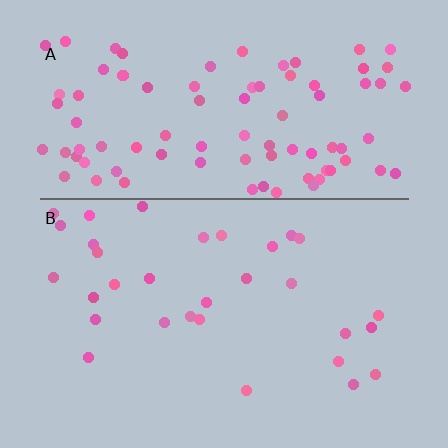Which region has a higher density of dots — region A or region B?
A (the top).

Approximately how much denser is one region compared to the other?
Approximately 3.0× — region A over region B.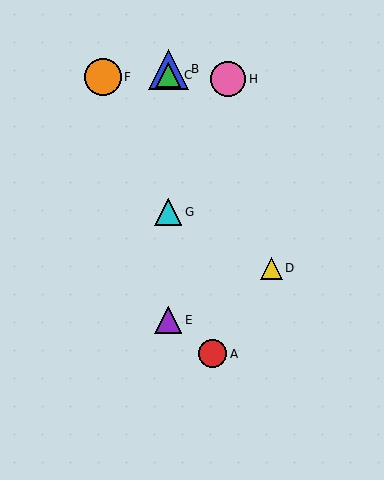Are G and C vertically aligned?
Yes, both are at x≈168.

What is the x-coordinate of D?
Object D is at x≈271.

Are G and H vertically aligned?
No, G is at x≈168 and H is at x≈228.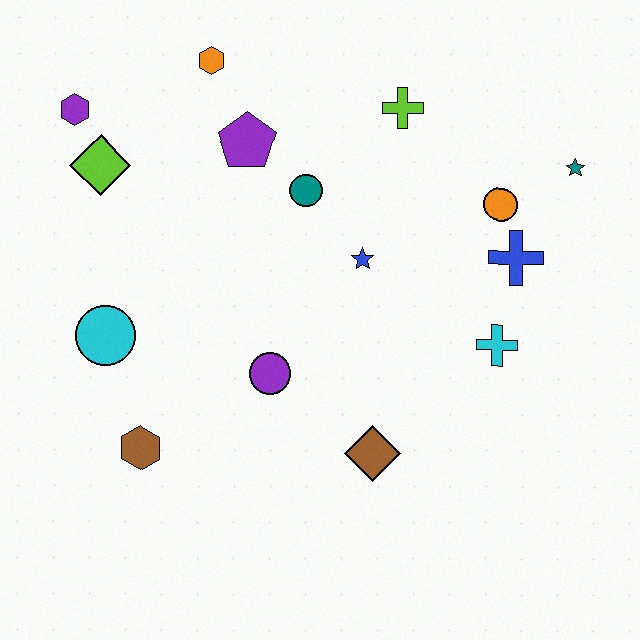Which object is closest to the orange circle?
The blue cross is closest to the orange circle.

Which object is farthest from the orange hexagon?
The brown diamond is farthest from the orange hexagon.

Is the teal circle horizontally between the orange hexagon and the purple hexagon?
No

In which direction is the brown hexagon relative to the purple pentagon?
The brown hexagon is below the purple pentagon.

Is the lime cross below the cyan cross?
No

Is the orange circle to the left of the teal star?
Yes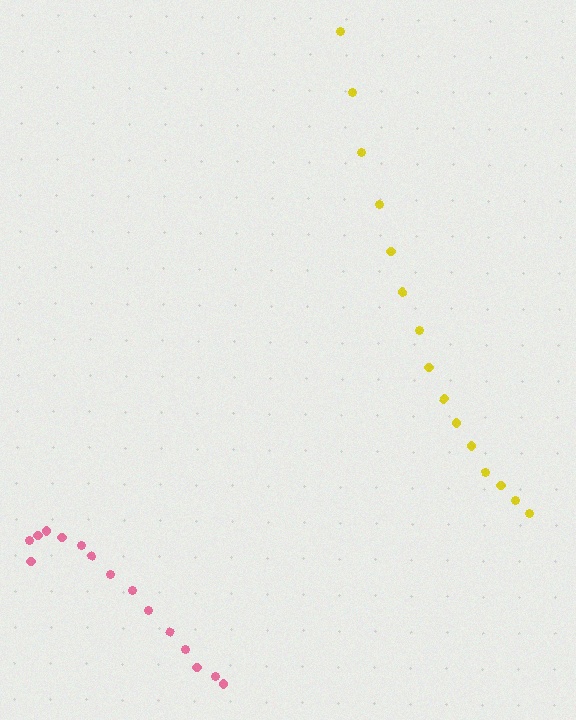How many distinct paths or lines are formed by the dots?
There are 2 distinct paths.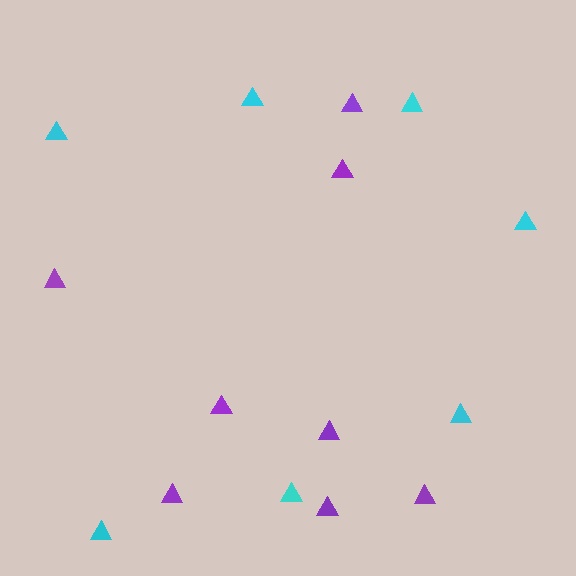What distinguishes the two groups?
There are 2 groups: one group of purple triangles (8) and one group of cyan triangles (7).